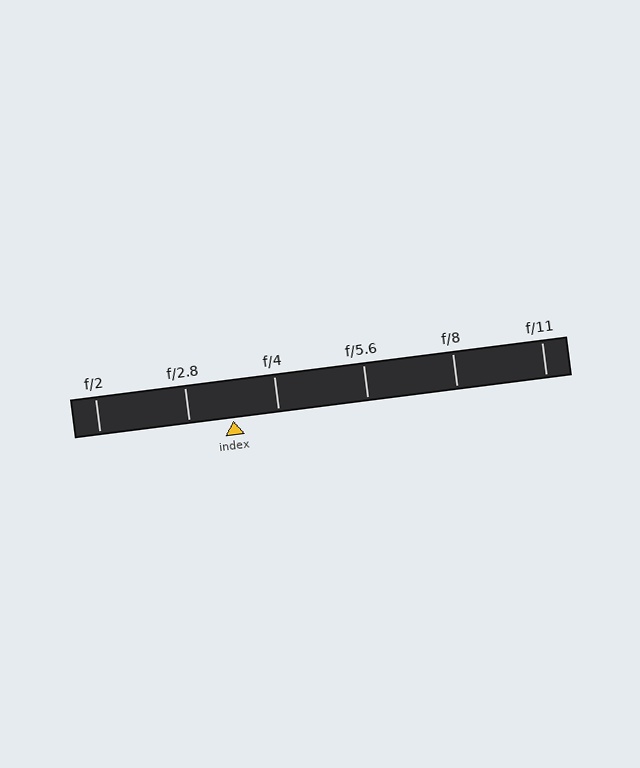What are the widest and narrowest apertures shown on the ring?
The widest aperture shown is f/2 and the narrowest is f/11.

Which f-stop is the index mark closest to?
The index mark is closest to f/2.8.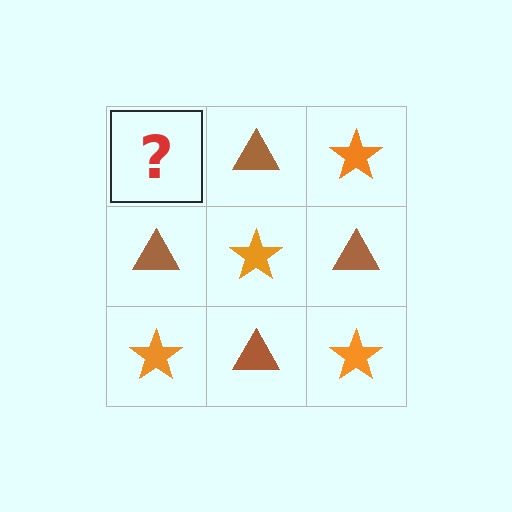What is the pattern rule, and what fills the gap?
The rule is that it alternates orange star and brown triangle in a checkerboard pattern. The gap should be filled with an orange star.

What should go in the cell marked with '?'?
The missing cell should contain an orange star.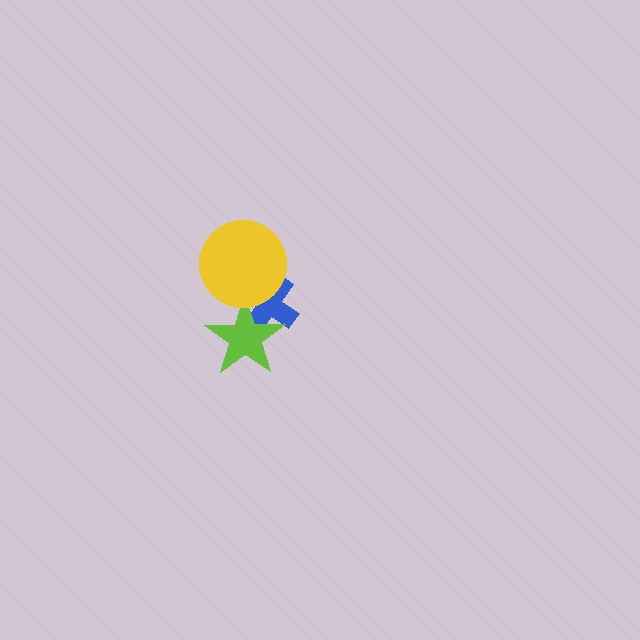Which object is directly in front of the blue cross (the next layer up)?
The lime star is directly in front of the blue cross.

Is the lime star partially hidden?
Yes, it is partially covered by another shape.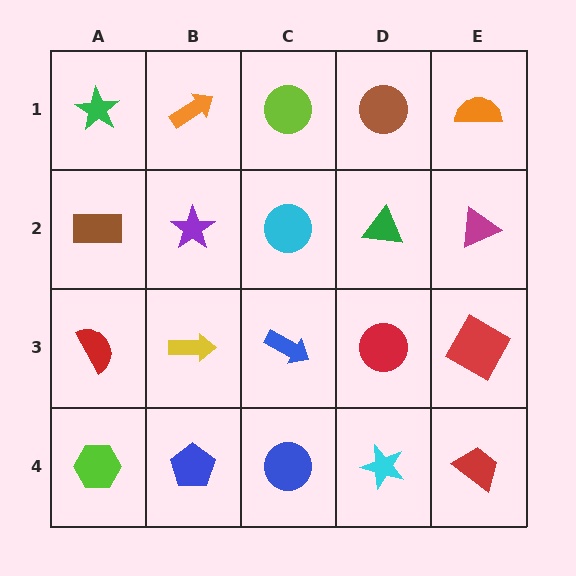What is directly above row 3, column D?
A green triangle.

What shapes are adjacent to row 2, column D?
A brown circle (row 1, column D), a red circle (row 3, column D), a cyan circle (row 2, column C), a magenta triangle (row 2, column E).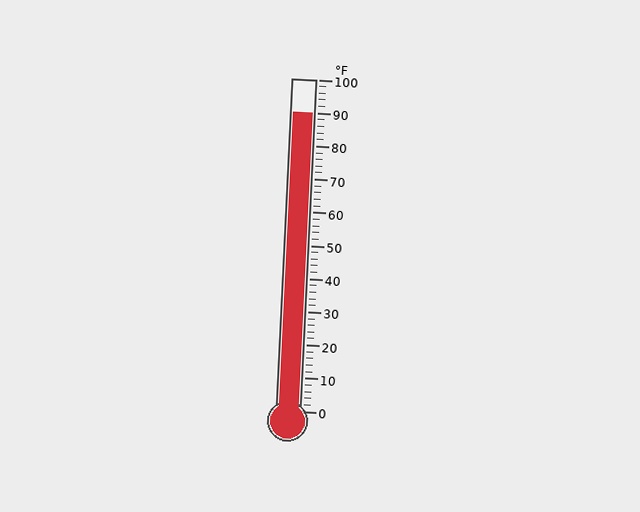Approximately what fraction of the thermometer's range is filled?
The thermometer is filled to approximately 90% of its range.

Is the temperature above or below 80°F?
The temperature is above 80°F.